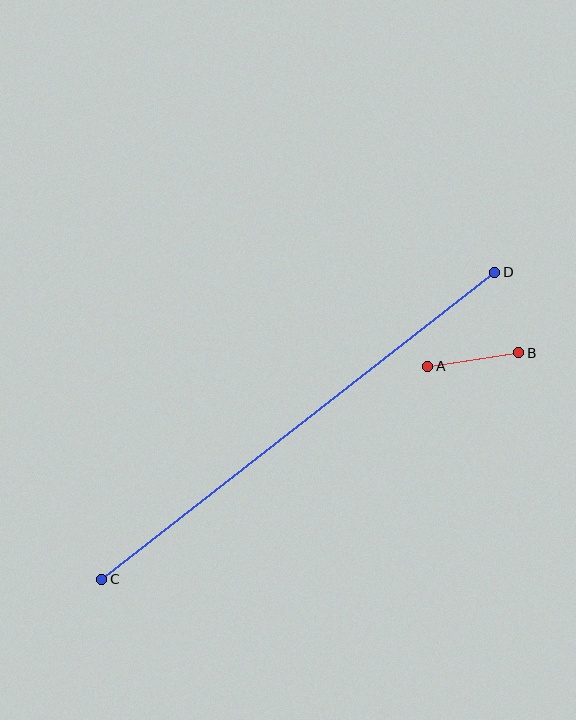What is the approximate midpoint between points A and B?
The midpoint is at approximately (473, 360) pixels.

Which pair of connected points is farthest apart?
Points C and D are farthest apart.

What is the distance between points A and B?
The distance is approximately 92 pixels.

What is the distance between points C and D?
The distance is approximately 499 pixels.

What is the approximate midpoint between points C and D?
The midpoint is at approximately (298, 426) pixels.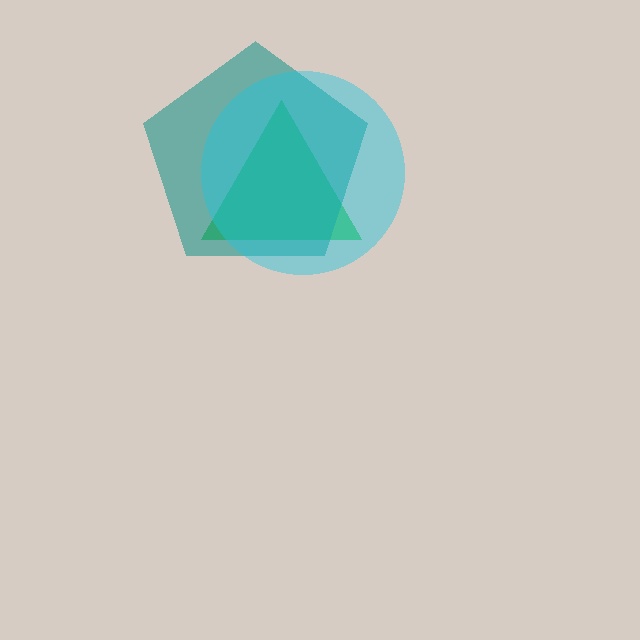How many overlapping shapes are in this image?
There are 3 overlapping shapes in the image.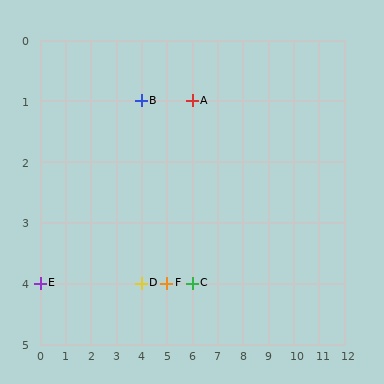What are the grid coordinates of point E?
Point E is at grid coordinates (0, 4).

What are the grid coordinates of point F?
Point F is at grid coordinates (5, 4).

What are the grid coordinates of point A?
Point A is at grid coordinates (6, 1).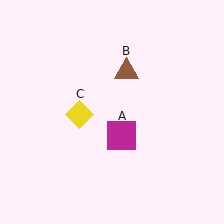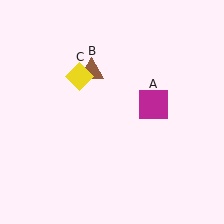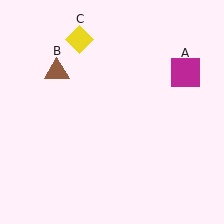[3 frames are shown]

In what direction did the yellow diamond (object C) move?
The yellow diamond (object C) moved up.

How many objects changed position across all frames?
3 objects changed position: magenta square (object A), brown triangle (object B), yellow diamond (object C).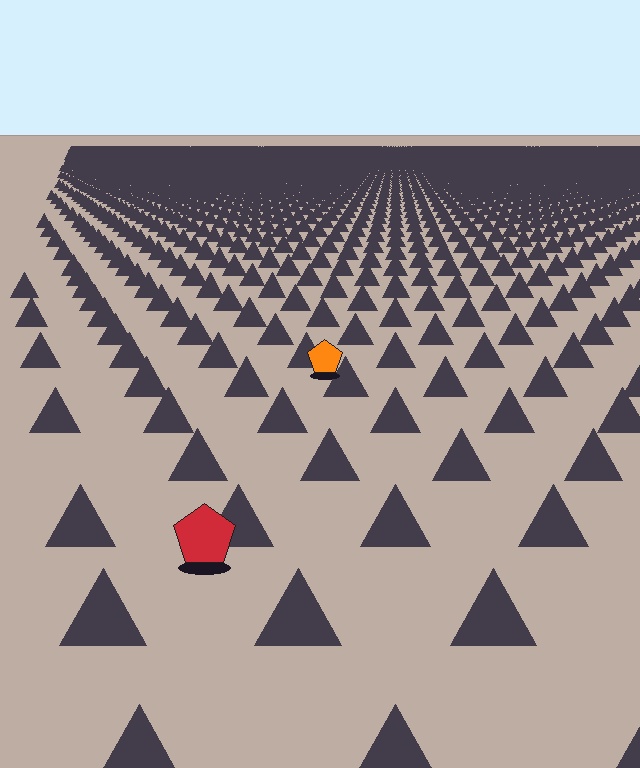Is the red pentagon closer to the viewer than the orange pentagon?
Yes. The red pentagon is closer — you can tell from the texture gradient: the ground texture is coarser near it.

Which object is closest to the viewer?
The red pentagon is closest. The texture marks near it are larger and more spread out.